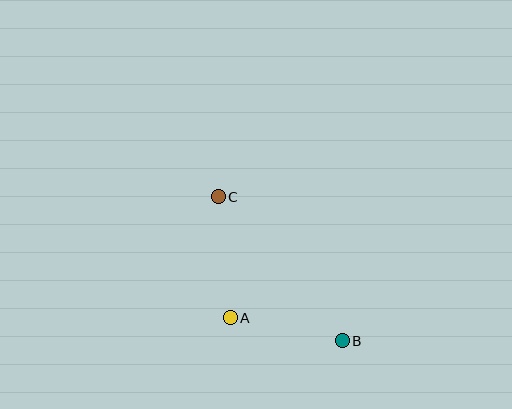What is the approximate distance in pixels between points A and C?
The distance between A and C is approximately 122 pixels.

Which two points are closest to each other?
Points A and B are closest to each other.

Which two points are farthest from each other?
Points B and C are farthest from each other.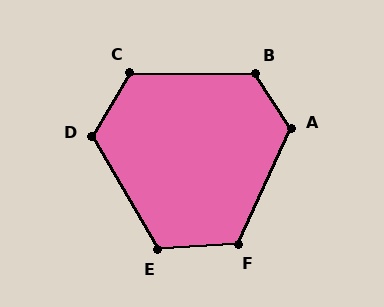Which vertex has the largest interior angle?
B, at approximately 123 degrees.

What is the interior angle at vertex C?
Approximately 121 degrees (obtuse).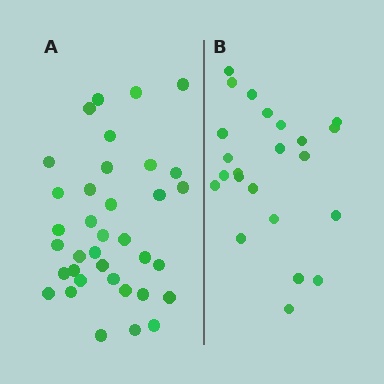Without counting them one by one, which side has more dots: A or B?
Region A (the left region) has more dots.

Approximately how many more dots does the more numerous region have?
Region A has approximately 15 more dots than region B.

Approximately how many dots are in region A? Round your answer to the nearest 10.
About 40 dots. (The exact count is 36, which rounds to 40.)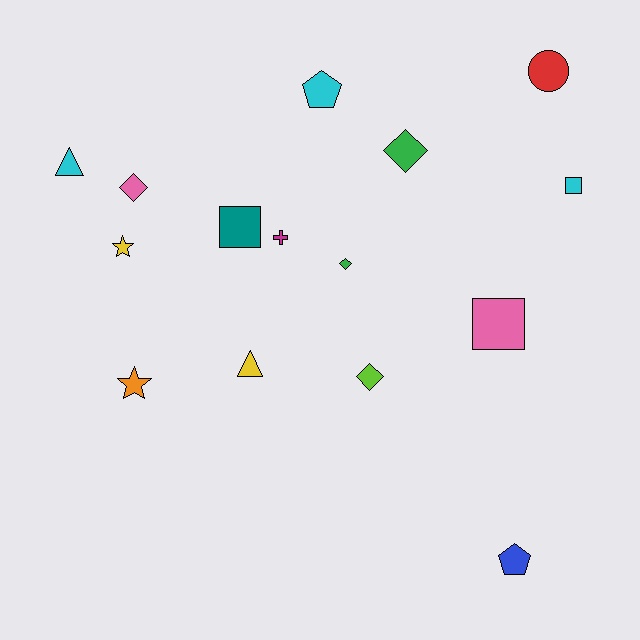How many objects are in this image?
There are 15 objects.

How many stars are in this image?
There are 2 stars.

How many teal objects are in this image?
There is 1 teal object.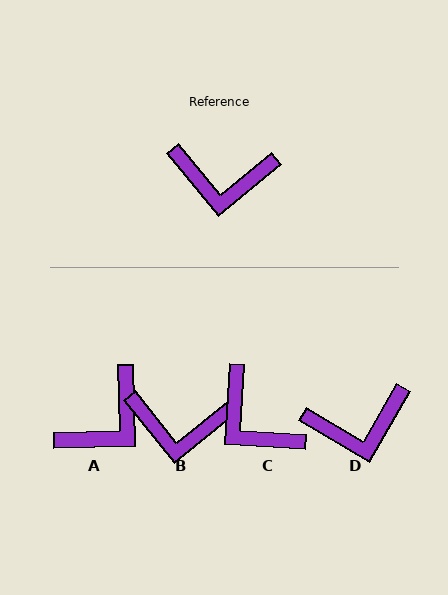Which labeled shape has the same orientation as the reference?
B.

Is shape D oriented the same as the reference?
No, it is off by about 20 degrees.